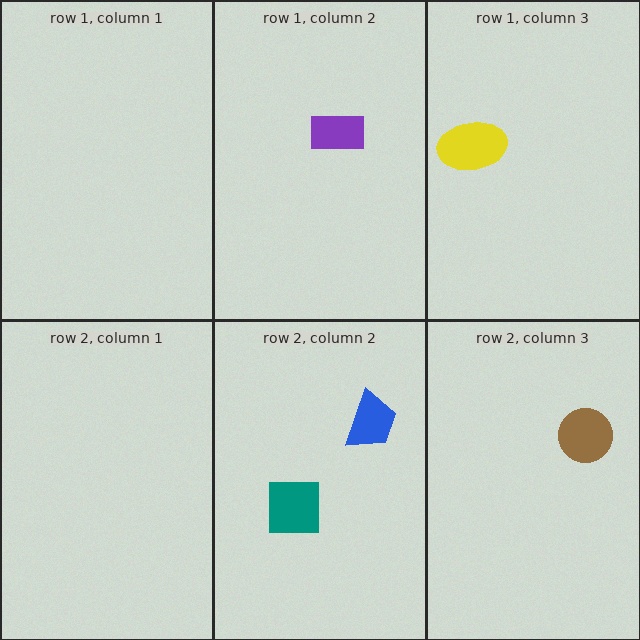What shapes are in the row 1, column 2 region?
The purple rectangle.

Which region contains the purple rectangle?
The row 1, column 2 region.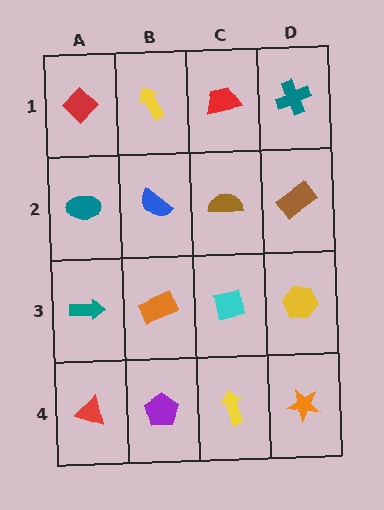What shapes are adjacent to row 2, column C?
A red trapezoid (row 1, column C), a cyan square (row 3, column C), a blue semicircle (row 2, column B), a brown rectangle (row 2, column D).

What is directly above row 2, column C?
A red trapezoid.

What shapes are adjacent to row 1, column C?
A brown semicircle (row 2, column C), a yellow arrow (row 1, column B), a teal cross (row 1, column D).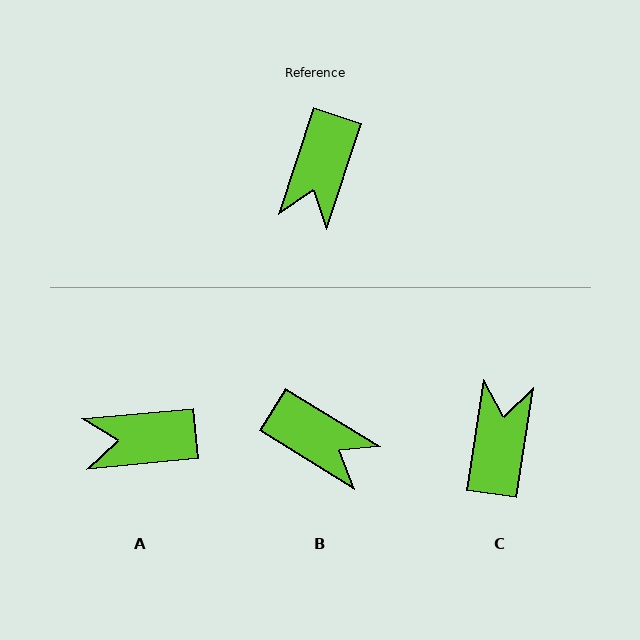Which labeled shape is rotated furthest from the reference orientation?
C, about 171 degrees away.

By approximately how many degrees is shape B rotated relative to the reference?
Approximately 76 degrees counter-clockwise.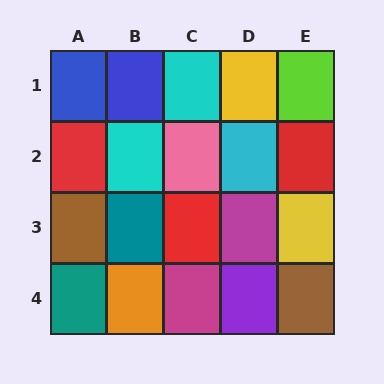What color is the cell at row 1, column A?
Blue.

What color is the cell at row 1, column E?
Lime.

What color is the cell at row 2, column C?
Pink.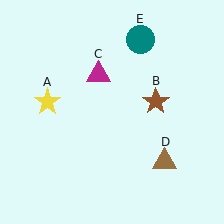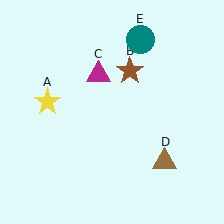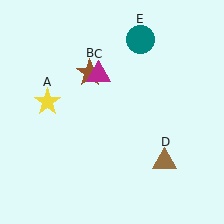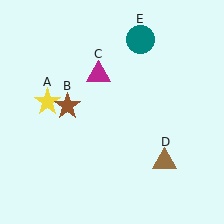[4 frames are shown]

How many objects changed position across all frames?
1 object changed position: brown star (object B).